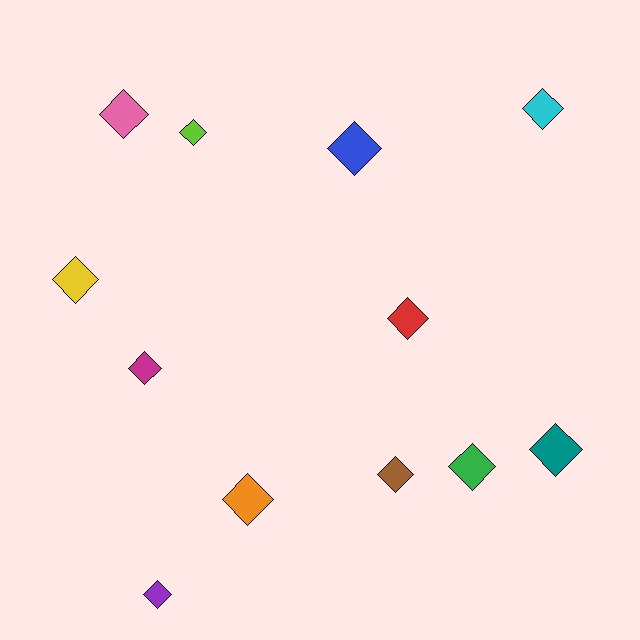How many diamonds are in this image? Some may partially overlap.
There are 12 diamonds.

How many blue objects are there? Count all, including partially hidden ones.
There is 1 blue object.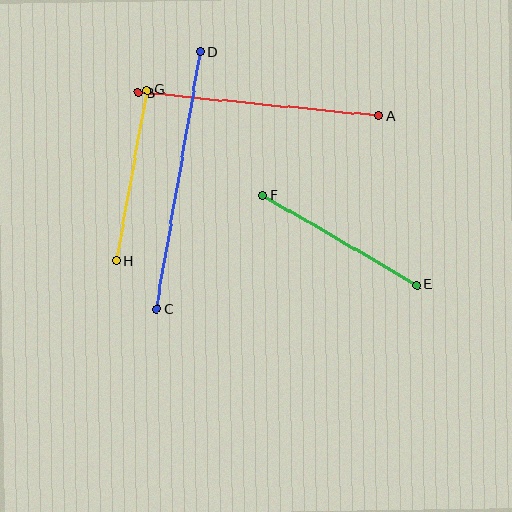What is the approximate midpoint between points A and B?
The midpoint is at approximately (259, 104) pixels.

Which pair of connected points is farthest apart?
Points C and D are farthest apart.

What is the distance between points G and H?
The distance is approximately 174 pixels.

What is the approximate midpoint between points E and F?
The midpoint is at approximately (340, 240) pixels.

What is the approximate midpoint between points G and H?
The midpoint is at approximately (132, 175) pixels.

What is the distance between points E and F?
The distance is approximately 178 pixels.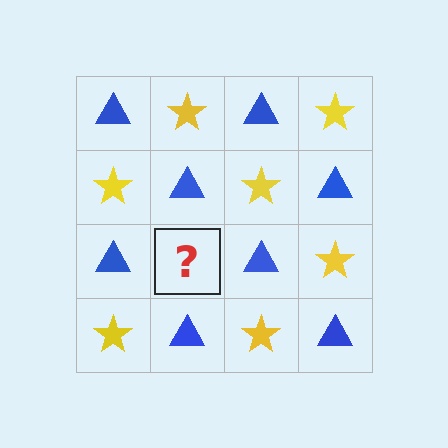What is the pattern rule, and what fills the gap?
The rule is that it alternates blue triangle and yellow star in a checkerboard pattern. The gap should be filled with a yellow star.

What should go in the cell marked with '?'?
The missing cell should contain a yellow star.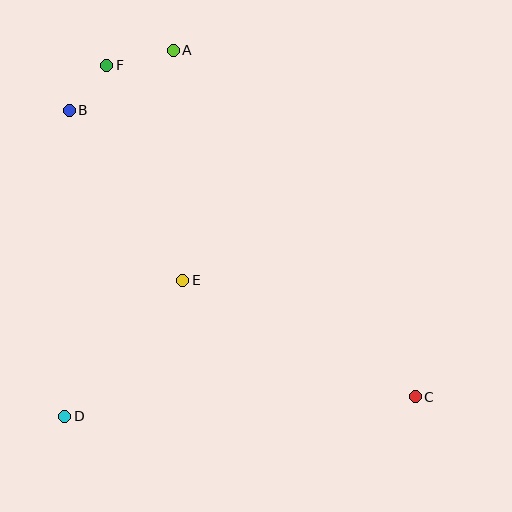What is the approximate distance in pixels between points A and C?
The distance between A and C is approximately 423 pixels.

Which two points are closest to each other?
Points B and F are closest to each other.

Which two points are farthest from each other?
Points C and F are farthest from each other.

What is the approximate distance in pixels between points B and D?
The distance between B and D is approximately 306 pixels.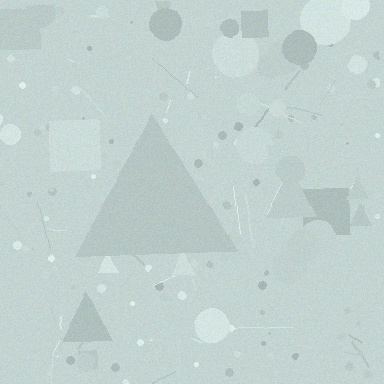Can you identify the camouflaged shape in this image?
The camouflaged shape is a triangle.